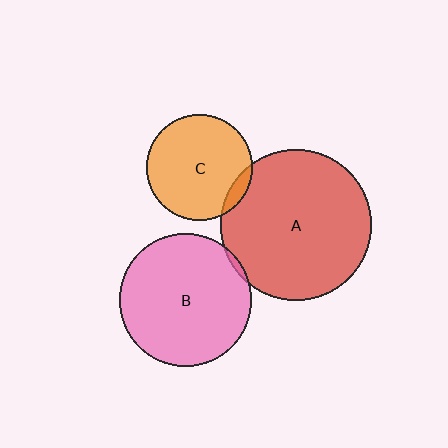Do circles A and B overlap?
Yes.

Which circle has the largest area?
Circle A (red).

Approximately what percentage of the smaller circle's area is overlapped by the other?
Approximately 5%.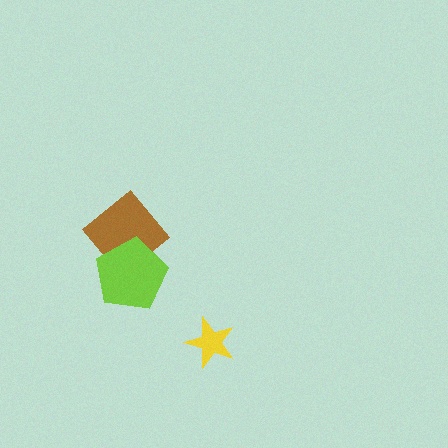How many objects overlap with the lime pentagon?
1 object overlaps with the lime pentagon.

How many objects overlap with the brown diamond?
1 object overlaps with the brown diamond.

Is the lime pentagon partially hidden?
No, no other shape covers it.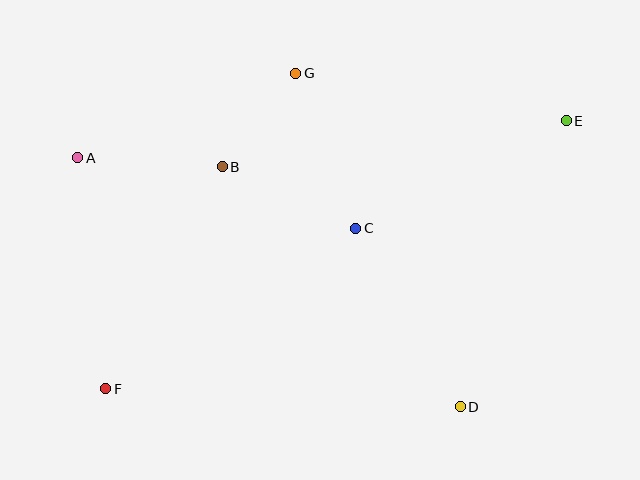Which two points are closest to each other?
Points B and G are closest to each other.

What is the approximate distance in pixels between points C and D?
The distance between C and D is approximately 207 pixels.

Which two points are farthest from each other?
Points E and F are farthest from each other.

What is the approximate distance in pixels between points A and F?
The distance between A and F is approximately 233 pixels.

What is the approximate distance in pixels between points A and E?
The distance between A and E is approximately 490 pixels.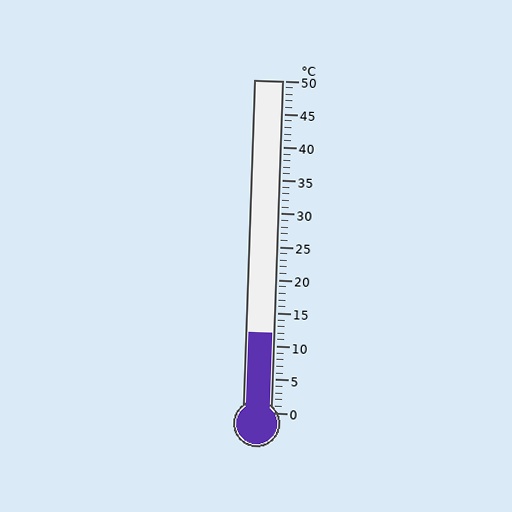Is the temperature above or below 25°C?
The temperature is below 25°C.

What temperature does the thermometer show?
The thermometer shows approximately 12°C.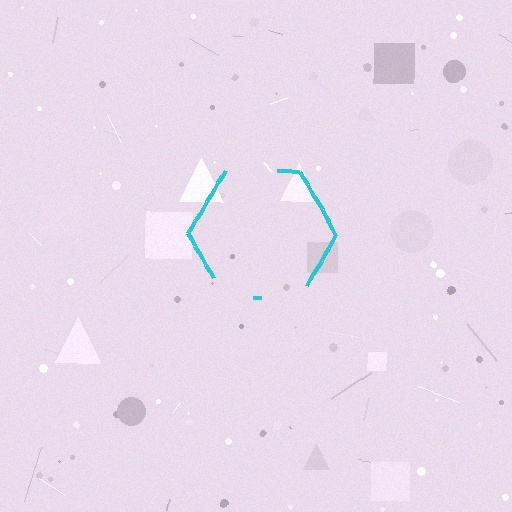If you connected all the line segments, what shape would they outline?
They would outline a hexagon.